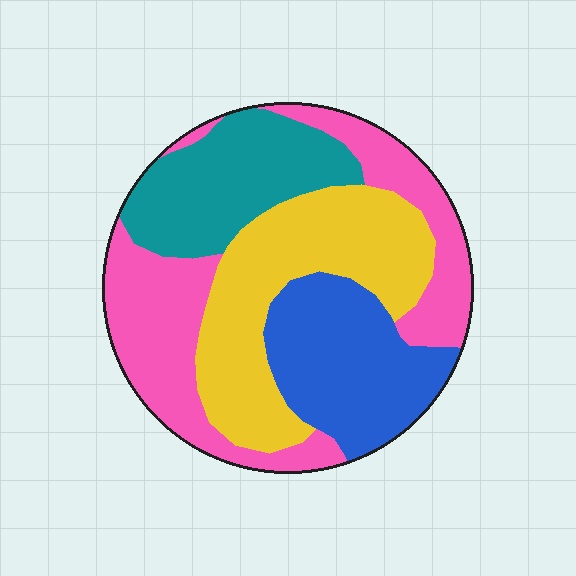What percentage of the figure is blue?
Blue takes up between a sixth and a third of the figure.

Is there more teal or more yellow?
Yellow.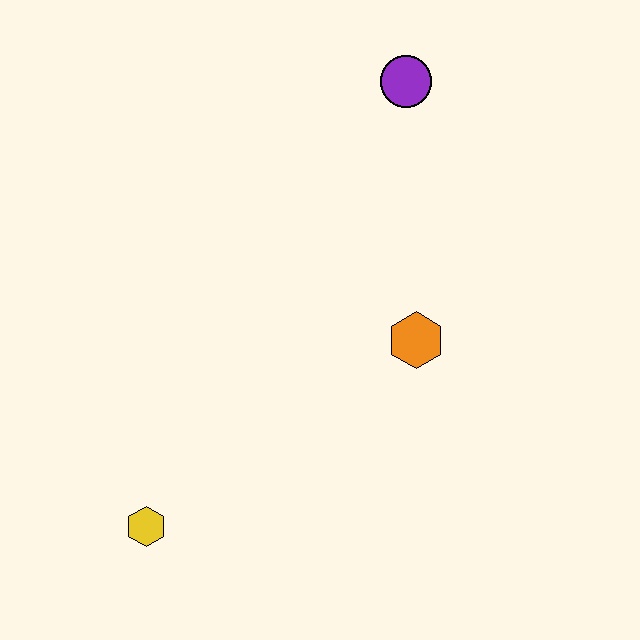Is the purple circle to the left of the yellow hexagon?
No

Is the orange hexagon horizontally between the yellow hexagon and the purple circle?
No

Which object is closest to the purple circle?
The orange hexagon is closest to the purple circle.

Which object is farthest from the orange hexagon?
The yellow hexagon is farthest from the orange hexagon.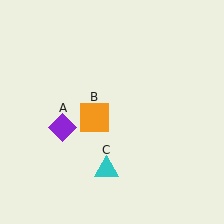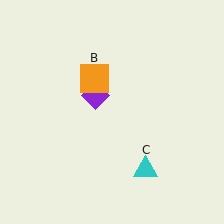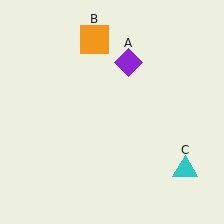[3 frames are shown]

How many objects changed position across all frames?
3 objects changed position: purple diamond (object A), orange square (object B), cyan triangle (object C).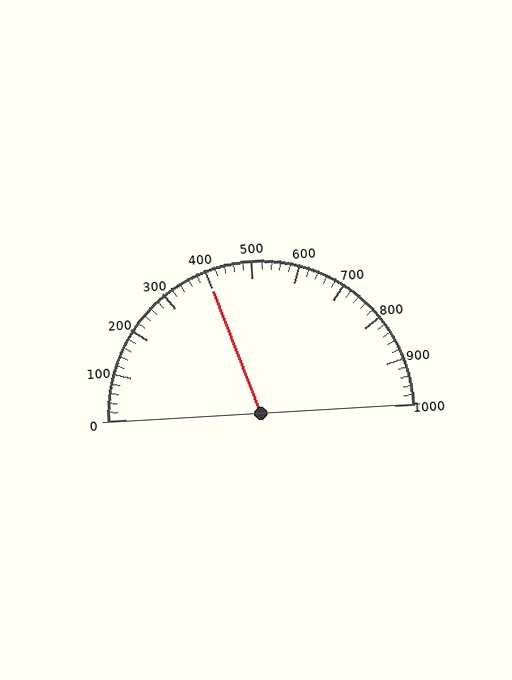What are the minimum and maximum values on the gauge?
The gauge ranges from 0 to 1000.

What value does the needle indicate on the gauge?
The needle indicates approximately 400.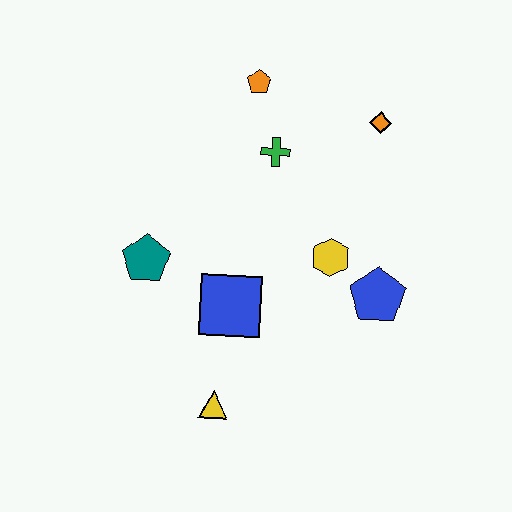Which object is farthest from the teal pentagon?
The orange diamond is farthest from the teal pentagon.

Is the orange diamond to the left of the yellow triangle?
No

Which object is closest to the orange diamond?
The green cross is closest to the orange diamond.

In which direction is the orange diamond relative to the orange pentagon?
The orange diamond is to the right of the orange pentagon.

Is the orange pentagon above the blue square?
Yes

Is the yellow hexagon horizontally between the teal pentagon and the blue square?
No